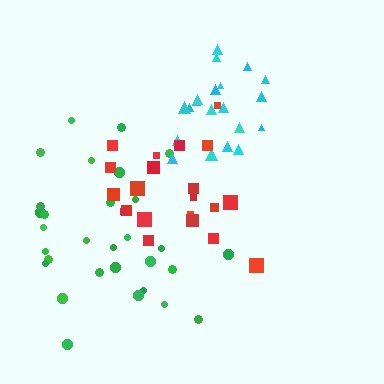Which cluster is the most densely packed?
Cyan.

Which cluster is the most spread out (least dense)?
Green.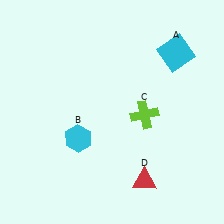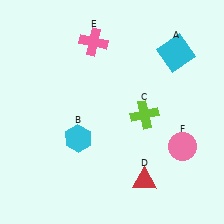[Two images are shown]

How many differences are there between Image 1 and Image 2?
There are 2 differences between the two images.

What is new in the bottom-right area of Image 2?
A pink circle (F) was added in the bottom-right area of Image 2.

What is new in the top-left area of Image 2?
A pink cross (E) was added in the top-left area of Image 2.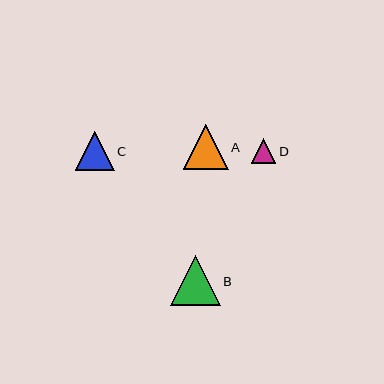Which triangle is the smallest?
Triangle D is the smallest with a size of approximately 25 pixels.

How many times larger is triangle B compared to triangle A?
Triangle B is approximately 1.1 times the size of triangle A.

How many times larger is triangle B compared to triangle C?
Triangle B is approximately 1.3 times the size of triangle C.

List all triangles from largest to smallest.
From largest to smallest: B, A, C, D.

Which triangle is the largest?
Triangle B is the largest with a size of approximately 50 pixels.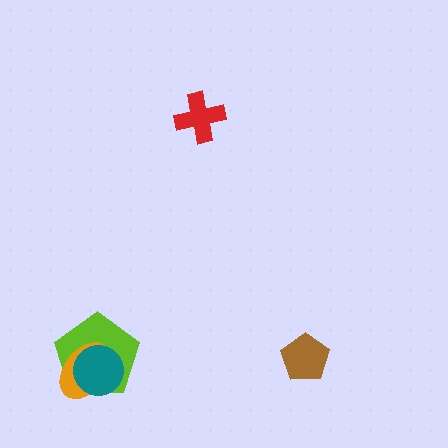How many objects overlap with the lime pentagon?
2 objects overlap with the lime pentagon.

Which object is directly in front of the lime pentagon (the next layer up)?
The orange ellipse is directly in front of the lime pentagon.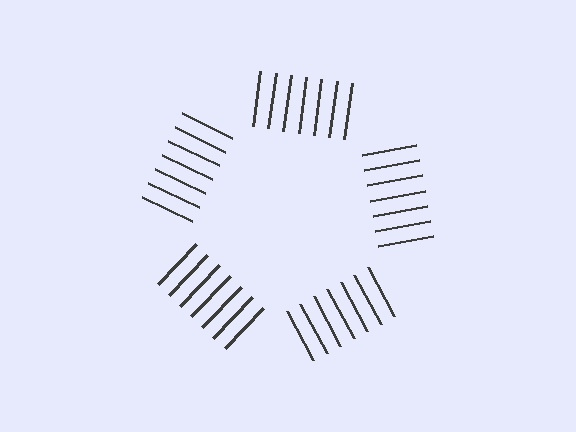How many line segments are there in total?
35 — 7 along each of the 5 edges.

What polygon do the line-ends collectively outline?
An illusory pentagon — the line segments terminate on its edges but no continuous stroke is drawn.